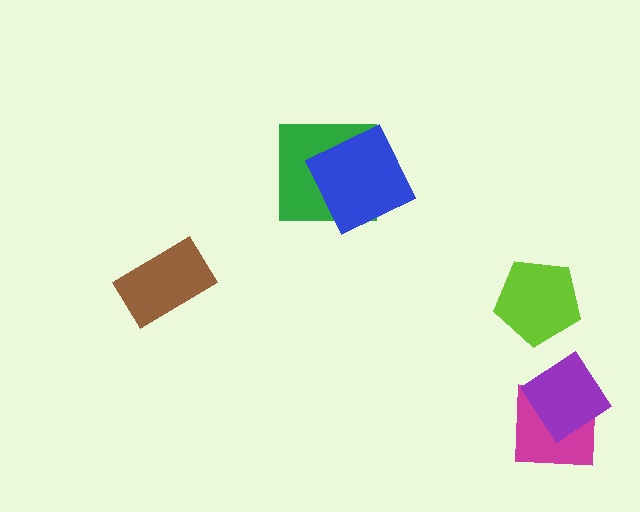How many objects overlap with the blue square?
1 object overlaps with the blue square.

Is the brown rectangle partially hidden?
No, no other shape covers it.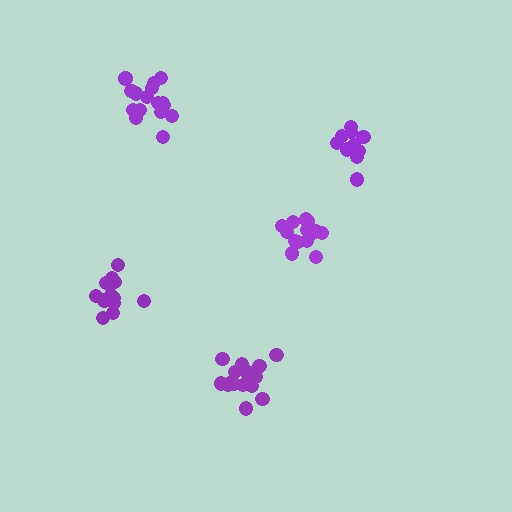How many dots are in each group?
Group 1: 12 dots, Group 2: 14 dots, Group 3: 16 dots, Group 4: 11 dots, Group 5: 16 dots (69 total).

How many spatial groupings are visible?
There are 5 spatial groupings.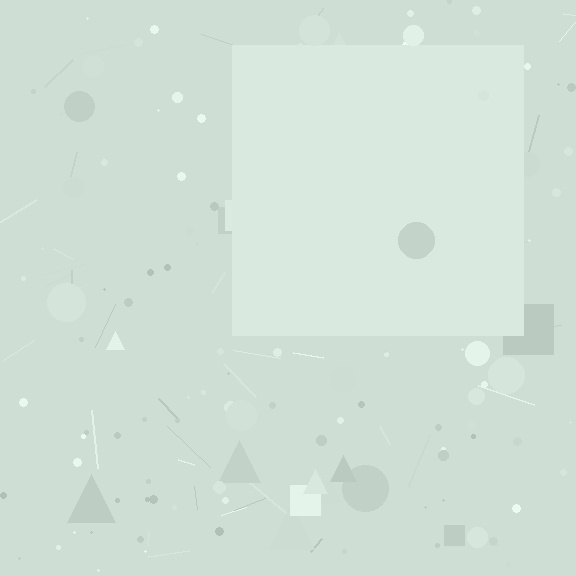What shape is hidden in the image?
A square is hidden in the image.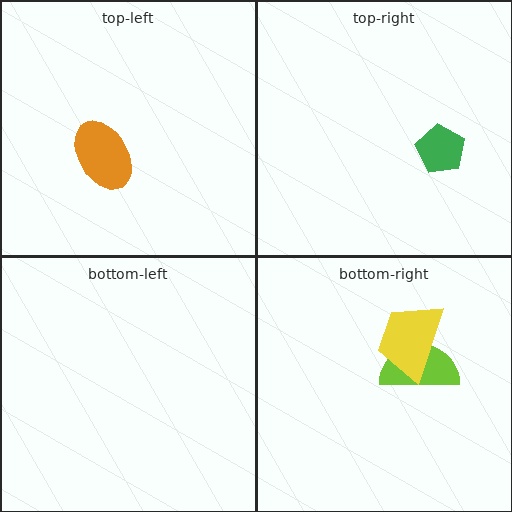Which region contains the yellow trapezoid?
The bottom-right region.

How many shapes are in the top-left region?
1.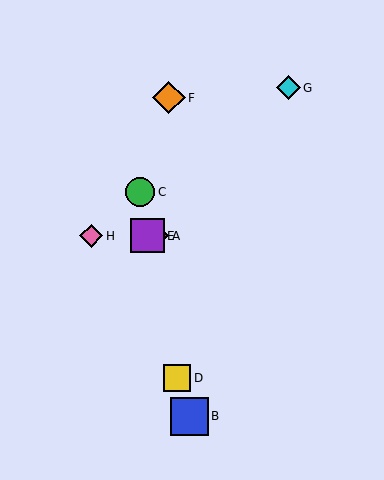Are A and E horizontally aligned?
Yes, both are at y≈236.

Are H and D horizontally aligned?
No, H is at y≈236 and D is at y≈378.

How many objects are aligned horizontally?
3 objects (A, E, H) are aligned horizontally.